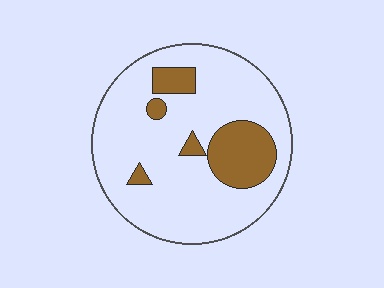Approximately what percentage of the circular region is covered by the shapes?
Approximately 20%.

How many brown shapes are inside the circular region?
5.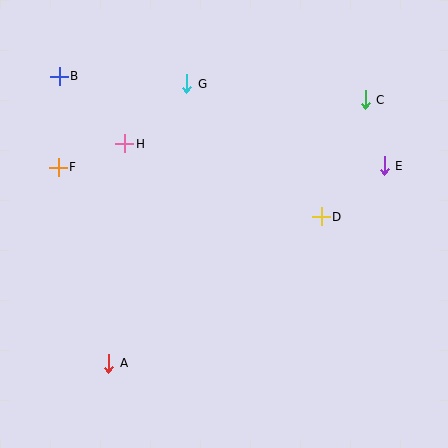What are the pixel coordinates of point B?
Point B is at (59, 76).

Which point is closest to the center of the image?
Point D at (321, 217) is closest to the center.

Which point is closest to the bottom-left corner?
Point A is closest to the bottom-left corner.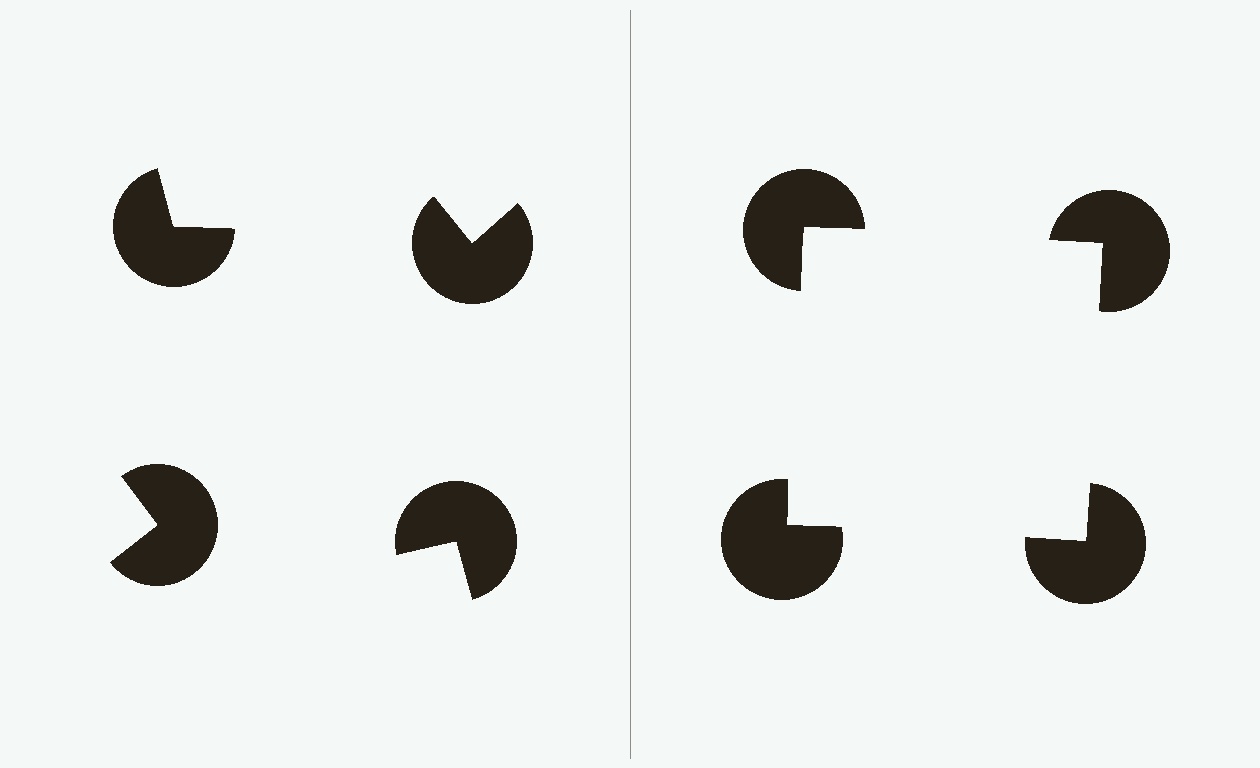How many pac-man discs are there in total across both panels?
8 — 4 on each side.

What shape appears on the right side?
An illusory square.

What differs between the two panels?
The pac-man discs are positioned identically on both sides; only the wedge orientations differ. On the right they align to a square; on the left they are misaligned.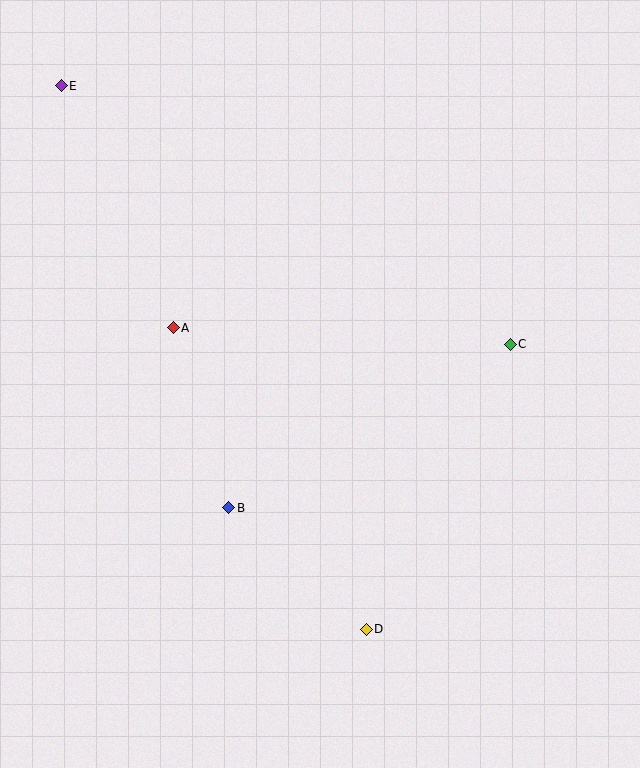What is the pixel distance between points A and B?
The distance between A and B is 188 pixels.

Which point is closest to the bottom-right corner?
Point D is closest to the bottom-right corner.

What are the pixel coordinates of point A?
Point A is at (173, 328).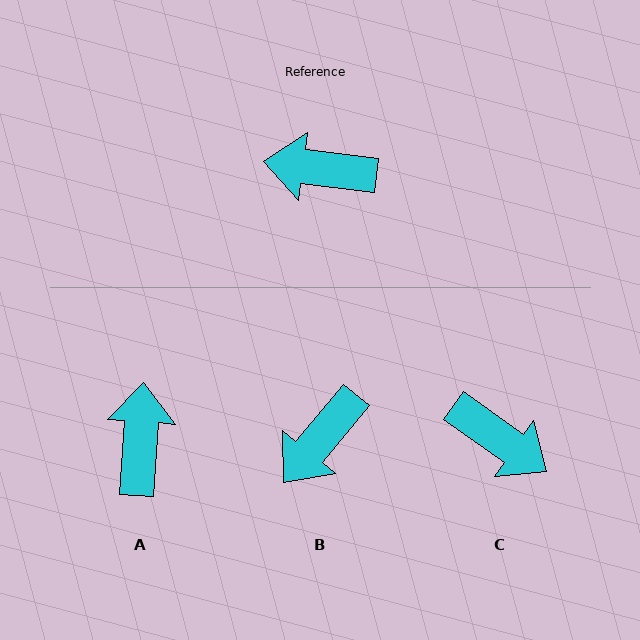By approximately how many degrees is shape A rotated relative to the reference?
Approximately 87 degrees clockwise.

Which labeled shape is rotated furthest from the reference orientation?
C, about 152 degrees away.